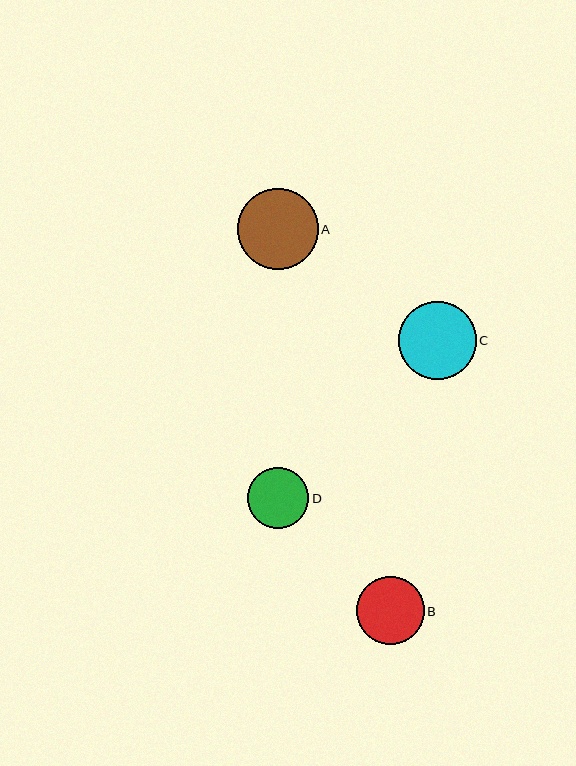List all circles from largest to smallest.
From largest to smallest: A, C, B, D.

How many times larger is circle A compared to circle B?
Circle A is approximately 1.2 times the size of circle B.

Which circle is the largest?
Circle A is the largest with a size of approximately 80 pixels.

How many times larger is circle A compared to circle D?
Circle A is approximately 1.3 times the size of circle D.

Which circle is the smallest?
Circle D is the smallest with a size of approximately 61 pixels.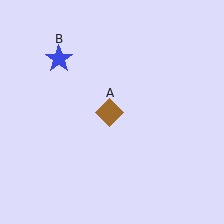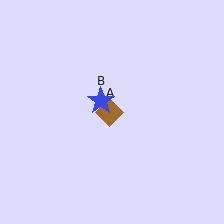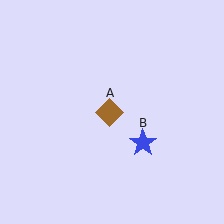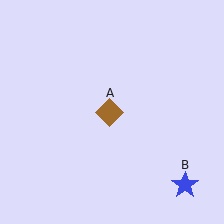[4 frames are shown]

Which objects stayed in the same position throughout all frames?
Brown diamond (object A) remained stationary.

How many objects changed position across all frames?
1 object changed position: blue star (object B).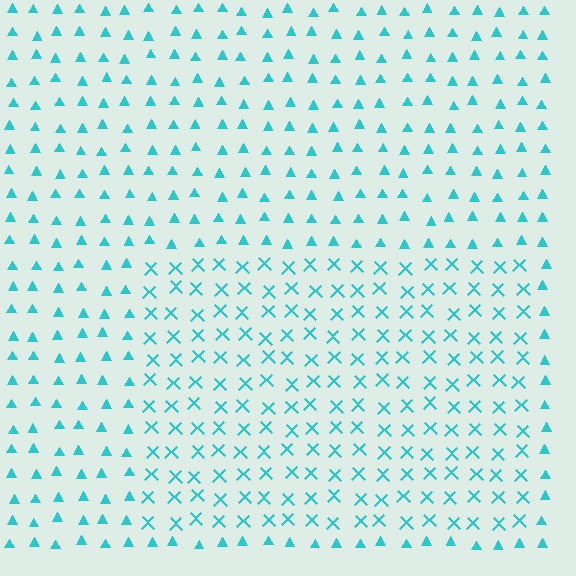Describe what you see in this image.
The image is filled with small cyan elements arranged in a uniform grid. A rectangle-shaped region contains X marks, while the surrounding area contains triangles. The boundary is defined purely by the change in element shape.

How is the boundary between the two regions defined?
The boundary is defined by a change in element shape: X marks inside vs. triangles outside. All elements share the same color and spacing.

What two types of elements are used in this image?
The image uses X marks inside the rectangle region and triangles outside it.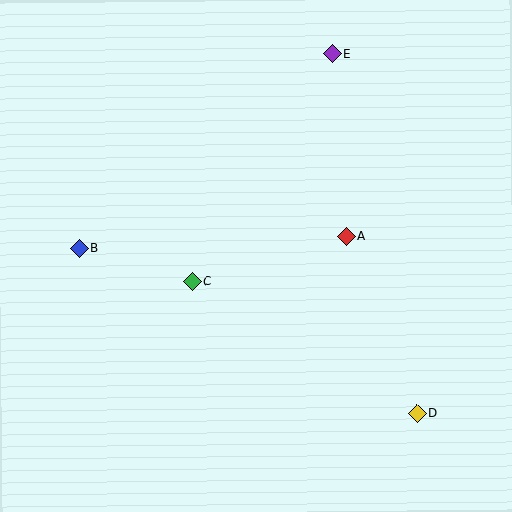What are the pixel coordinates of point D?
Point D is at (417, 414).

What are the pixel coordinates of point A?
Point A is at (346, 236).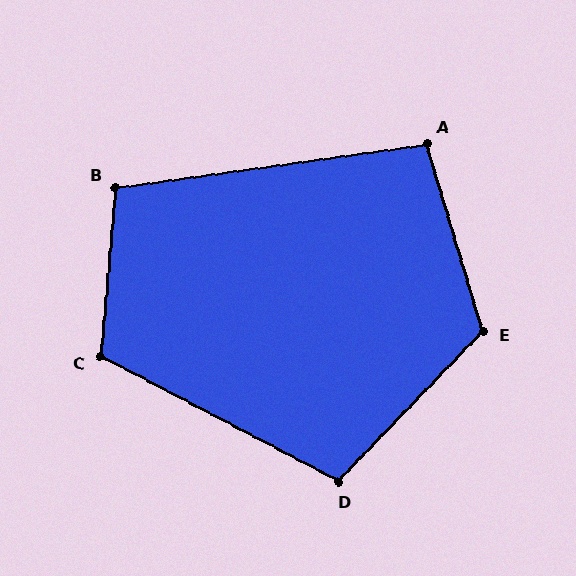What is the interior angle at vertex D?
Approximately 106 degrees (obtuse).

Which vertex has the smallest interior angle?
A, at approximately 99 degrees.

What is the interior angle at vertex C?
Approximately 113 degrees (obtuse).